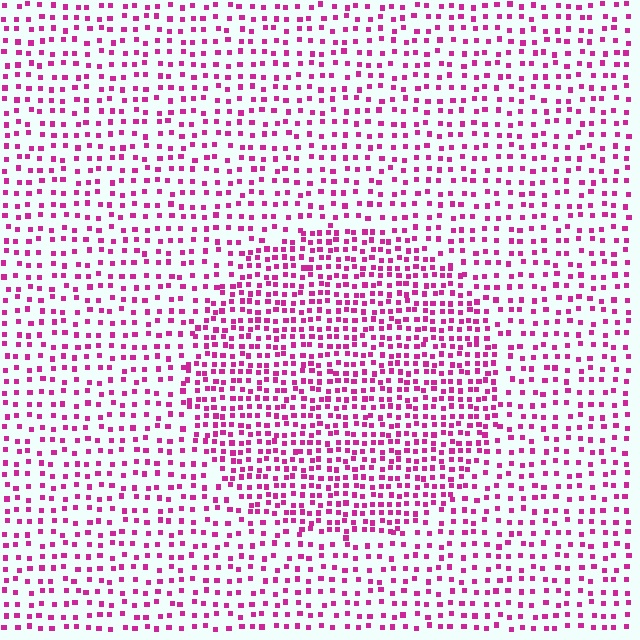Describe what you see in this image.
The image contains small magenta elements arranged at two different densities. A circle-shaped region is visible where the elements are more densely packed than the surrounding area.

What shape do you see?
I see a circle.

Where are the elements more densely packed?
The elements are more densely packed inside the circle boundary.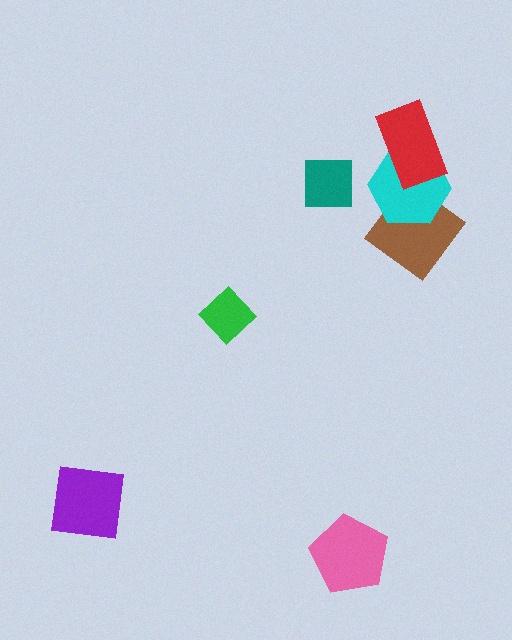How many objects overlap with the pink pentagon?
0 objects overlap with the pink pentagon.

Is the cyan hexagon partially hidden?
Yes, it is partially covered by another shape.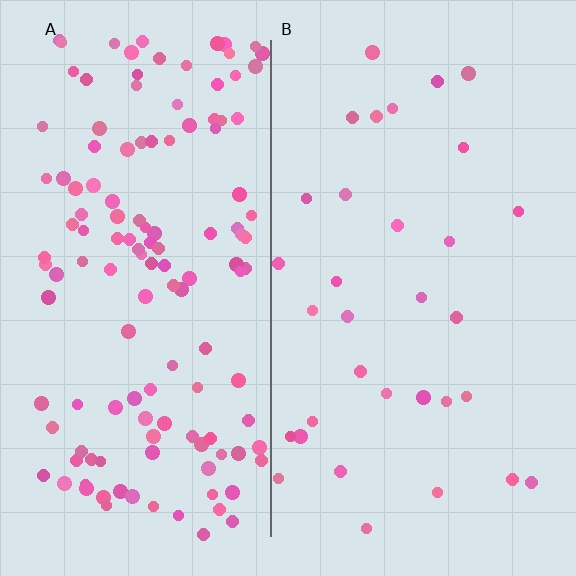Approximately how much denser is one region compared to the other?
Approximately 4.1× — region A over region B.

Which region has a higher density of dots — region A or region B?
A (the left).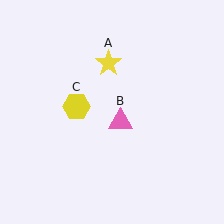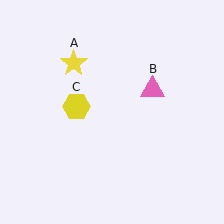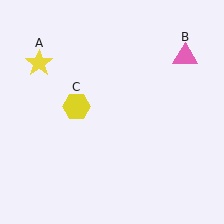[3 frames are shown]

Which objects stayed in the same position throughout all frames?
Yellow hexagon (object C) remained stationary.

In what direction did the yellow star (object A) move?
The yellow star (object A) moved left.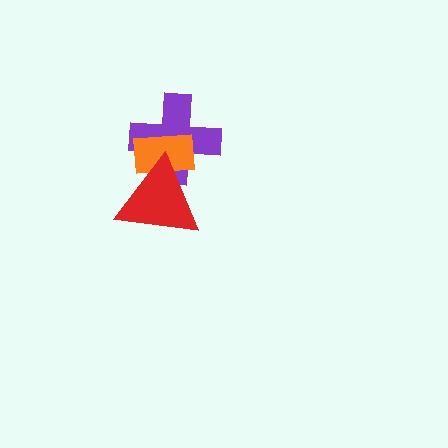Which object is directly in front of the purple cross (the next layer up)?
The orange rectangle is directly in front of the purple cross.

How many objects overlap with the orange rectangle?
2 objects overlap with the orange rectangle.